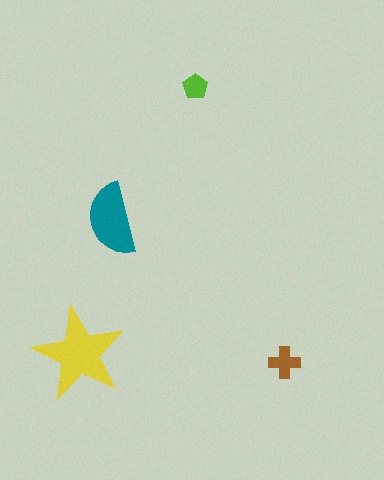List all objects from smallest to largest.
The lime pentagon, the brown cross, the teal semicircle, the yellow star.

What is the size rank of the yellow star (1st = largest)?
1st.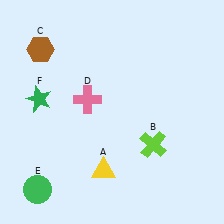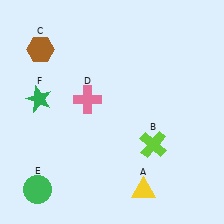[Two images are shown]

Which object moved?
The yellow triangle (A) moved right.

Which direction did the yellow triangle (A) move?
The yellow triangle (A) moved right.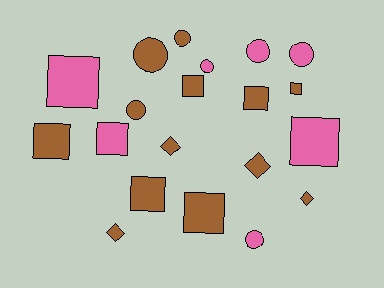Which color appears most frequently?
Brown, with 13 objects.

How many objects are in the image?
There are 20 objects.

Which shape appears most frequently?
Square, with 9 objects.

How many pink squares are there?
There are 3 pink squares.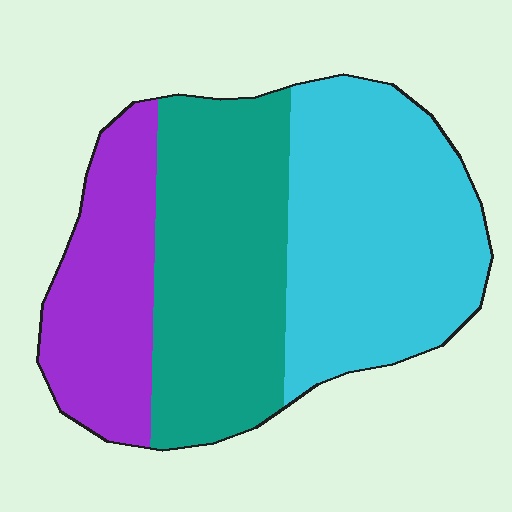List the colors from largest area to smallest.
From largest to smallest: cyan, teal, purple.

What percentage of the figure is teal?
Teal takes up about three eighths (3/8) of the figure.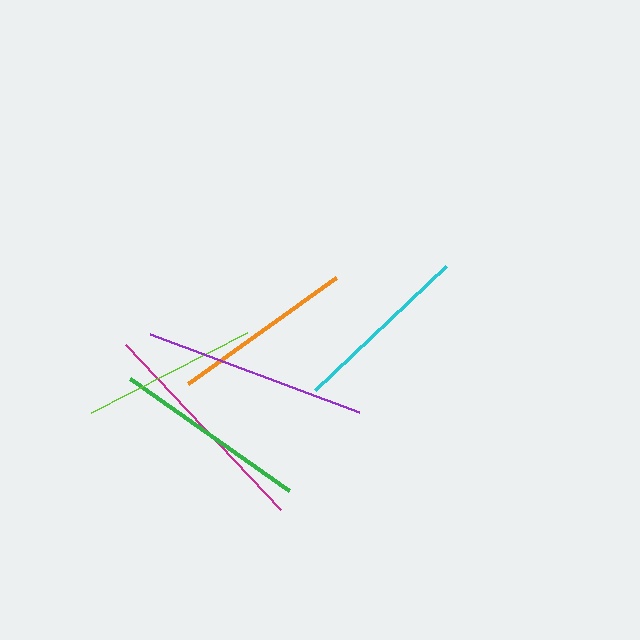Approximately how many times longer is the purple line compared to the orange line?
The purple line is approximately 1.2 times the length of the orange line.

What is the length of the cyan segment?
The cyan segment is approximately 180 pixels long.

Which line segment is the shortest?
The lime line is the shortest at approximately 176 pixels.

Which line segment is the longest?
The magenta line is the longest at approximately 227 pixels.